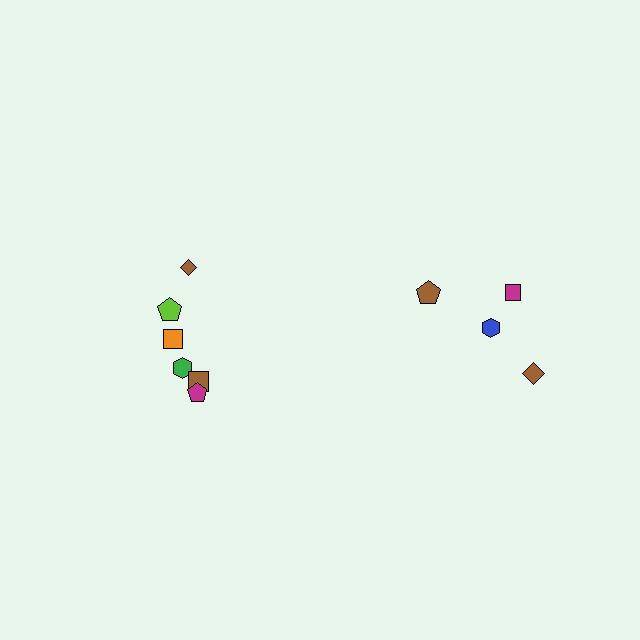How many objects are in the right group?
There are 4 objects.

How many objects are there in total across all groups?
There are 10 objects.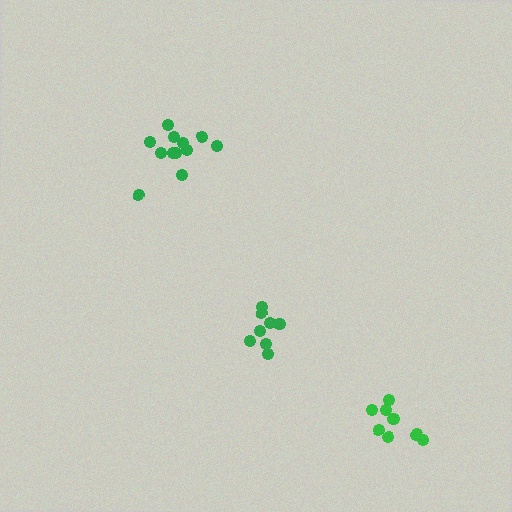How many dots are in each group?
Group 1: 8 dots, Group 2: 8 dots, Group 3: 12 dots (28 total).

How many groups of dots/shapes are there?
There are 3 groups.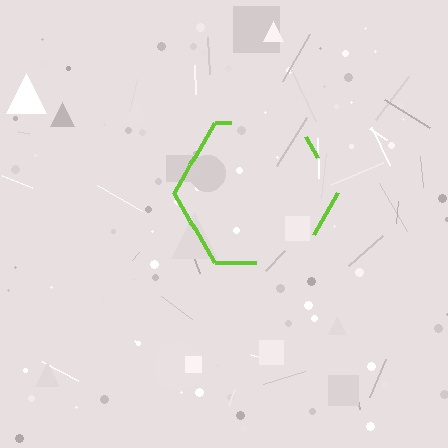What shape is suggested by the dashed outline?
The dashed outline suggests a hexagon.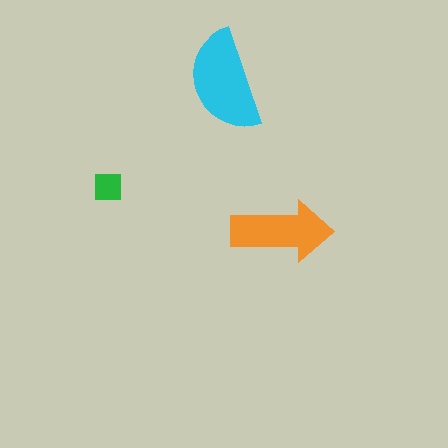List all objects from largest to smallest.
The cyan semicircle, the orange arrow, the green square.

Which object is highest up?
The cyan semicircle is topmost.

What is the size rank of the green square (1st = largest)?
3rd.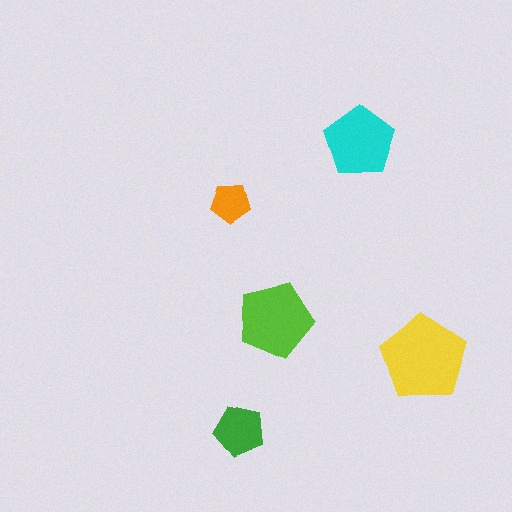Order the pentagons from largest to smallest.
the yellow one, the lime one, the cyan one, the green one, the orange one.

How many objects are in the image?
There are 5 objects in the image.